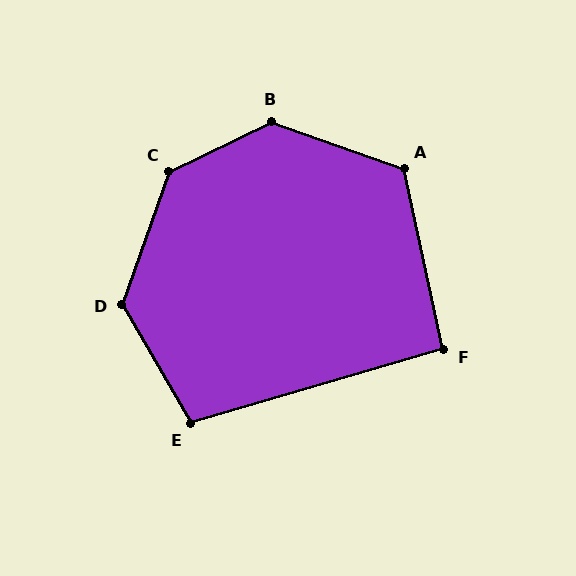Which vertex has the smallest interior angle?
F, at approximately 94 degrees.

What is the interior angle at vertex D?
Approximately 131 degrees (obtuse).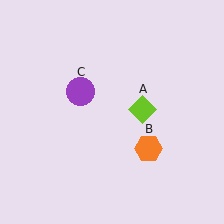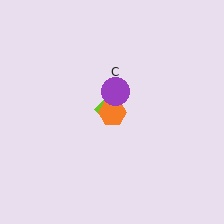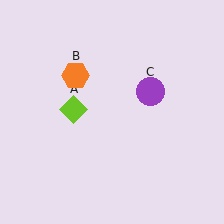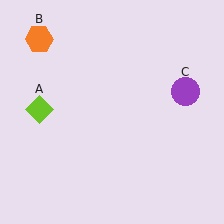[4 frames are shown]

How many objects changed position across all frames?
3 objects changed position: lime diamond (object A), orange hexagon (object B), purple circle (object C).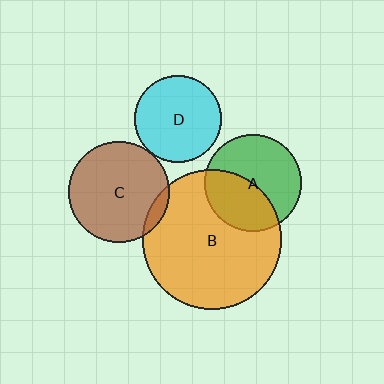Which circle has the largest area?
Circle B (orange).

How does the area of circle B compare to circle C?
Approximately 1.9 times.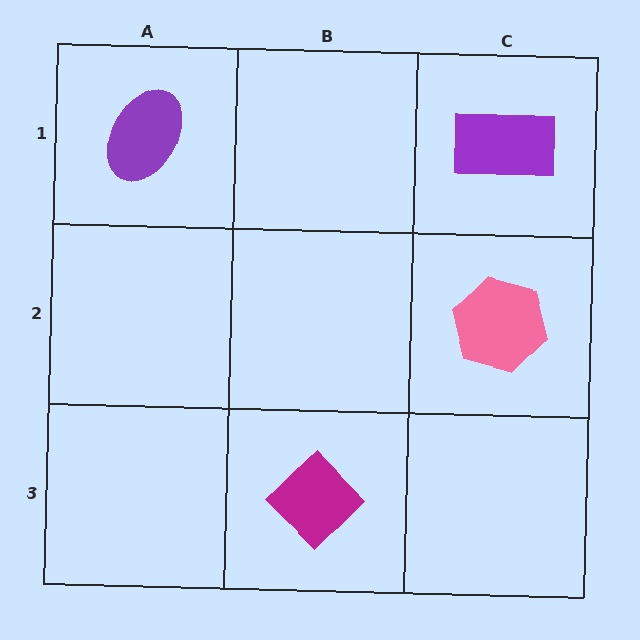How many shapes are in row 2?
1 shape.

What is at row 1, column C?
A purple rectangle.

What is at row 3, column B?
A magenta diamond.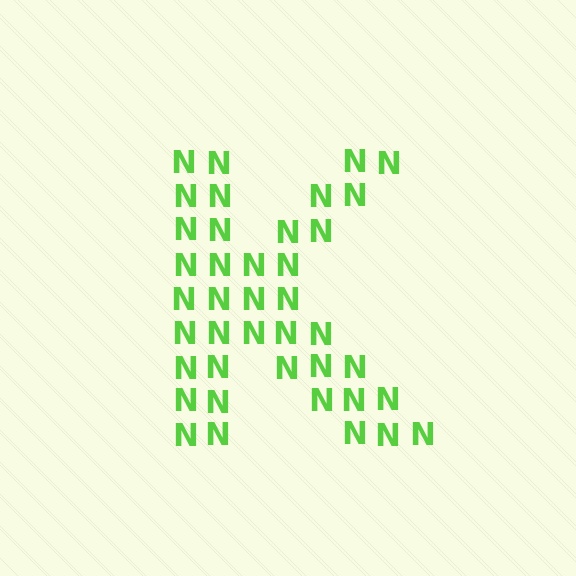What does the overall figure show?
The overall figure shows the letter K.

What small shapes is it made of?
It is made of small letter N's.